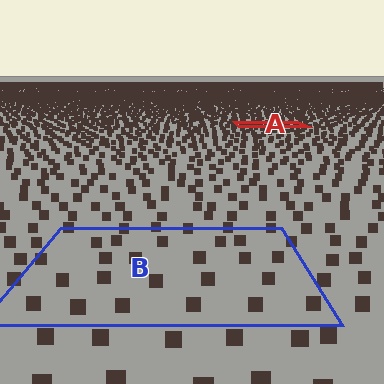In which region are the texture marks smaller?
The texture marks are smaller in region A, because it is farther away.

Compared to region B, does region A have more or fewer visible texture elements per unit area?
Region A has more texture elements per unit area — they are packed more densely because it is farther away.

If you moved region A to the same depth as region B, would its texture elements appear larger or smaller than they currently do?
They would appear larger. At a closer depth, the same texture elements are projected at a bigger on-screen size.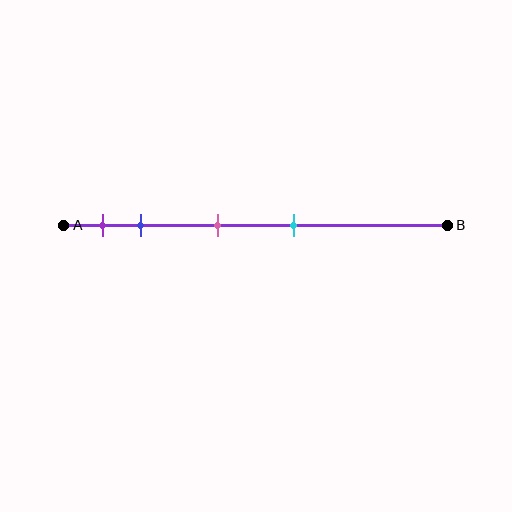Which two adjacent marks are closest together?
The purple and blue marks are the closest adjacent pair.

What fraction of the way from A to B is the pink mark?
The pink mark is approximately 40% (0.4) of the way from A to B.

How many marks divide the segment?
There are 4 marks dividing the segment.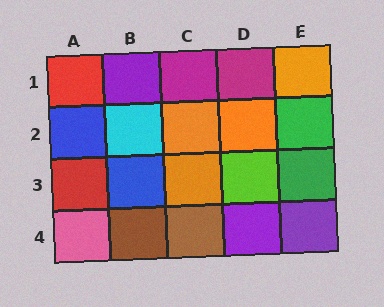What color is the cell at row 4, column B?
Brown.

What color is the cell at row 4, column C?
Brown.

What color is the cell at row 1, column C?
Magenta.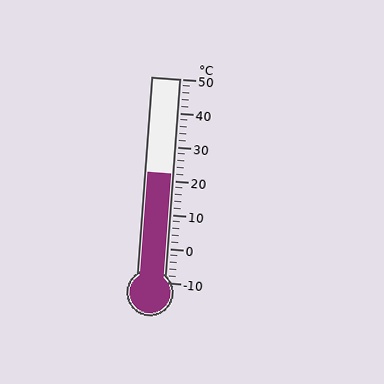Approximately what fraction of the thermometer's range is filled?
The thermometer is filled to approximately 55% of its range.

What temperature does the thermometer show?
The thermometer shows approximately 22°C.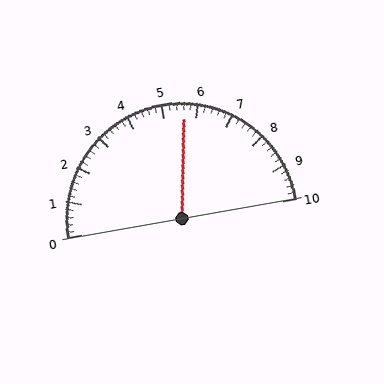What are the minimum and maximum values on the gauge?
The gauge ranges from 0 to 10.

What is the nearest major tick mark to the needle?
The nearest major tick mark is 6.